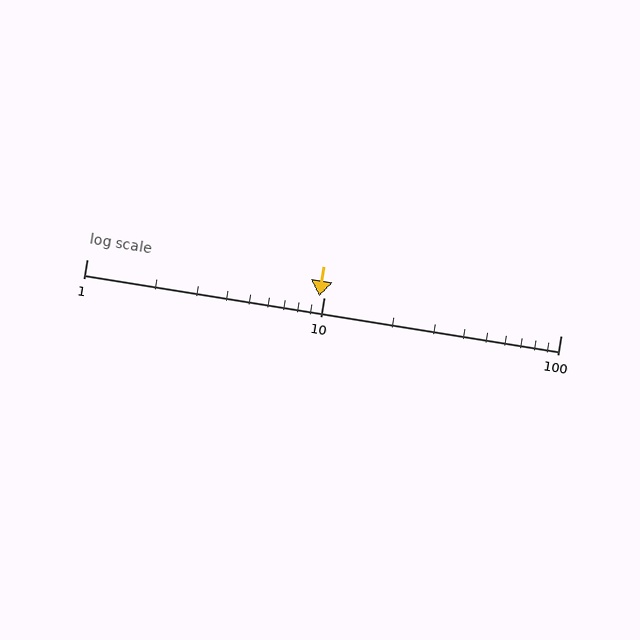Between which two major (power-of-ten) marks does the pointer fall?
The pointer is between 1 and 10.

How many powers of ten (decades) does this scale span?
The scale spans 2 decades, from 1 to 100.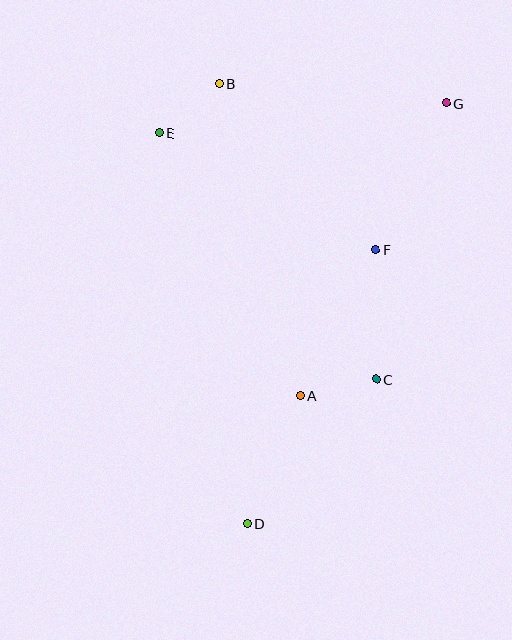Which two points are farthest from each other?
Points D and G are farthest from each other.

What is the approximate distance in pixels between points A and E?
The distance between A and E is approximately 298 pixels.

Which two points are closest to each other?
Points B and E are closest to each other.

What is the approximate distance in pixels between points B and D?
The distance between B and D is approximately 441 pixels.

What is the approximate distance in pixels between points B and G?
The distance between B and G is approximately 228 pixels.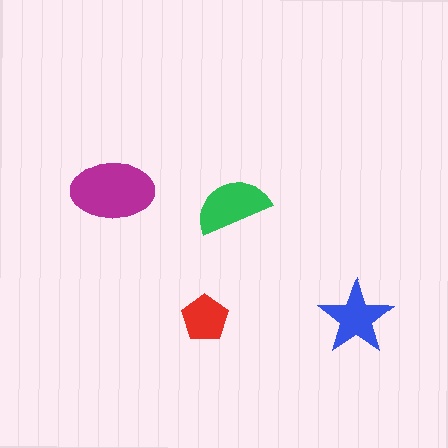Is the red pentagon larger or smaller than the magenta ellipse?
Smaller.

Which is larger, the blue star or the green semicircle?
The green semicircle.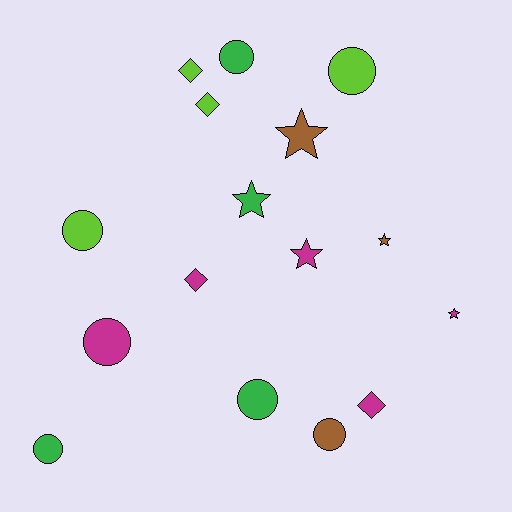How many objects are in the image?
There are 16 objects.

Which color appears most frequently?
Magenta, with 5 objects.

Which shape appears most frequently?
Circle, with 7 objects.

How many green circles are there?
There are 3 green circles.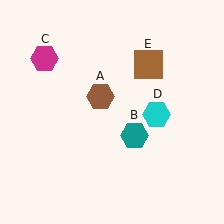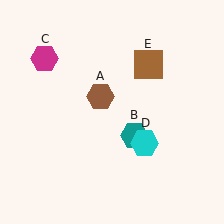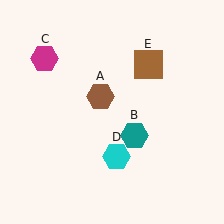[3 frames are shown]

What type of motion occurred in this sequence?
The cyan hexagon (object D) rotated clockwise around the center of the scene.